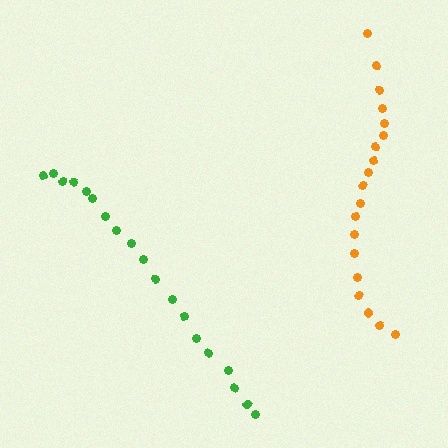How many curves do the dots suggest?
There are 2 distinct paths.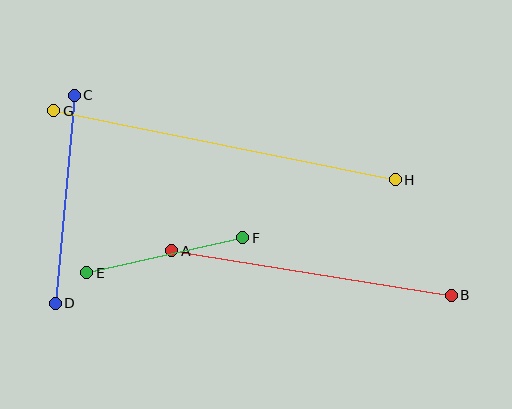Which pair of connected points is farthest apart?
Points G and H are farthest apart.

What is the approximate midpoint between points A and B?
The midpoint is at approximately (312, 273) pixels.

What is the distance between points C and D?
The distance is approximately 209 pixels.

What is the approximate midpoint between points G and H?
The midpoint is at approximately (224, 145) pixels.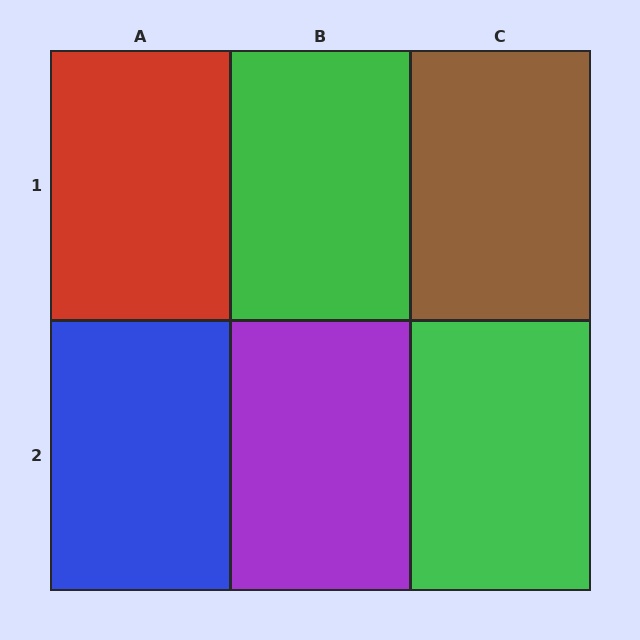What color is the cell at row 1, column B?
Green.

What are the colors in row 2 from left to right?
Blue, purple, green.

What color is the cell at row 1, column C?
Brown.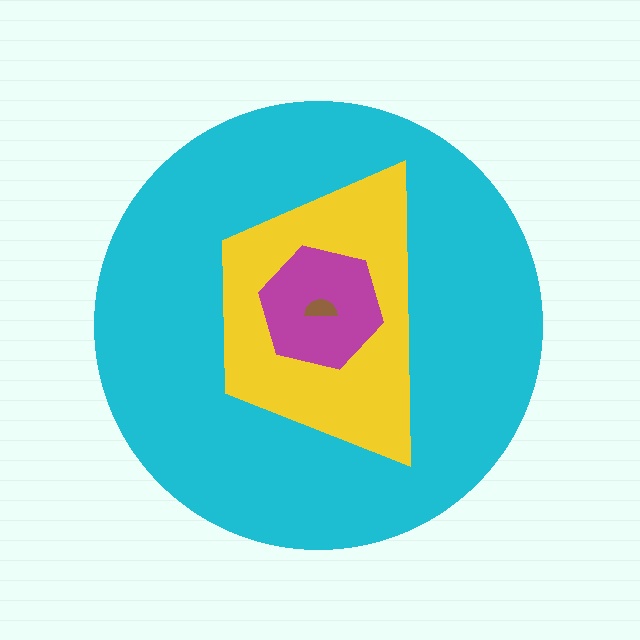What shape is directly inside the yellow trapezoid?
The magenta hexagon.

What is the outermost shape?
The cyan circle.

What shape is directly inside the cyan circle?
The yellow trapezoid.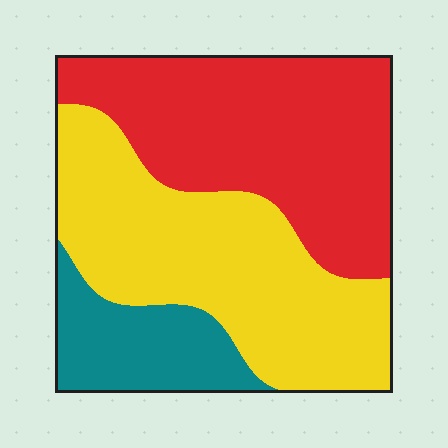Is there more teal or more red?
Red.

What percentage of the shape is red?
Red takes up about two fifths (2/5) of the shape.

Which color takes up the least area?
Teal, at roughly 15%.